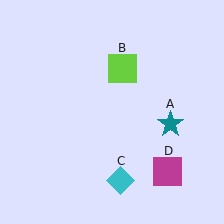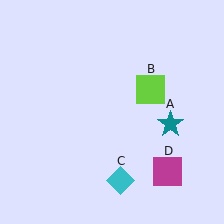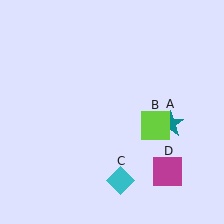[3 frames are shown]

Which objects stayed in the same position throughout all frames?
Teal star (object A) and cyan diamond (object C) and magenta square (object D) remained stationary.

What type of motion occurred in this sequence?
The lime square (object B) rotated clockwise around the center of the scene.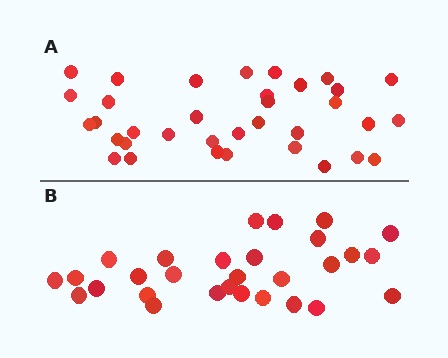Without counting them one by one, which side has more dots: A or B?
Region A (the top region) has more dots.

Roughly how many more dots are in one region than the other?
Region A has about 6 more dots than region B.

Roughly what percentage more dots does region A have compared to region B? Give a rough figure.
About 20% more.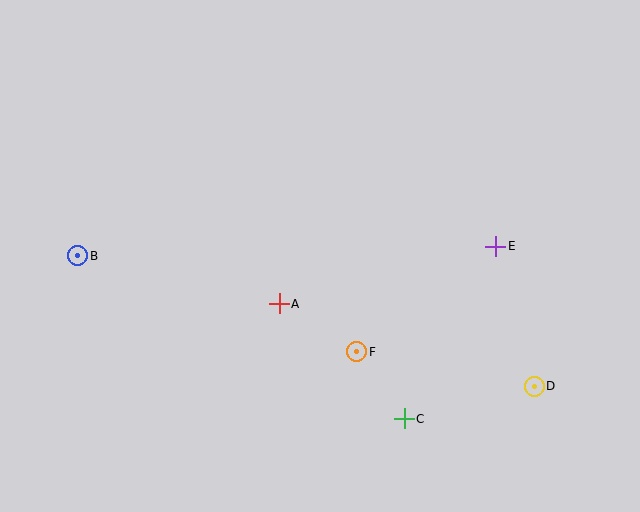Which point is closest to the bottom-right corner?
Point D is closest to the bottom-right corner.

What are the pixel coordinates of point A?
Point A is at (279, 304).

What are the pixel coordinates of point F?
Point F is at (357, 352).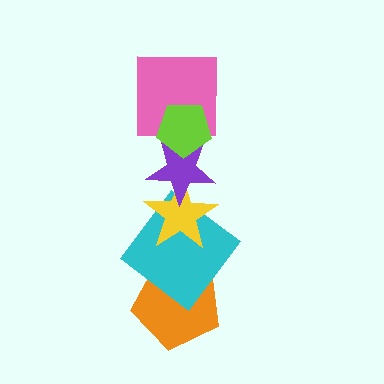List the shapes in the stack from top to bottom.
From top to bottom: the lime pentagon, the pink square, the purple star, the yellow star, the cyan diamond, the orange pentagon.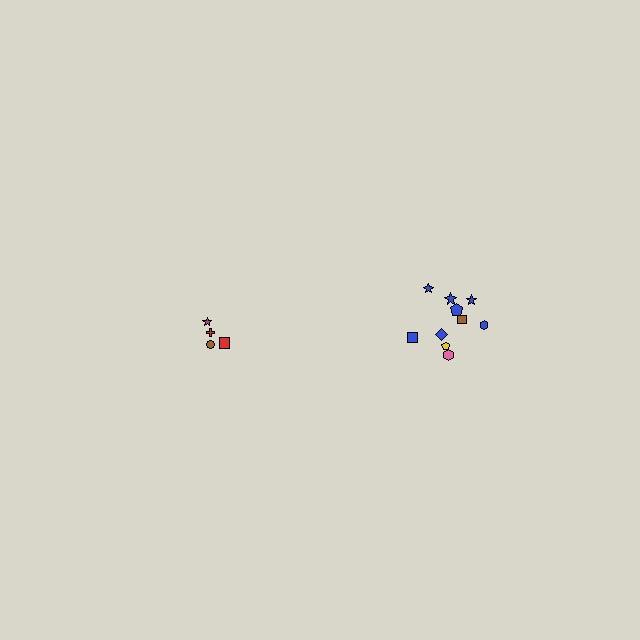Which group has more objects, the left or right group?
The right group.